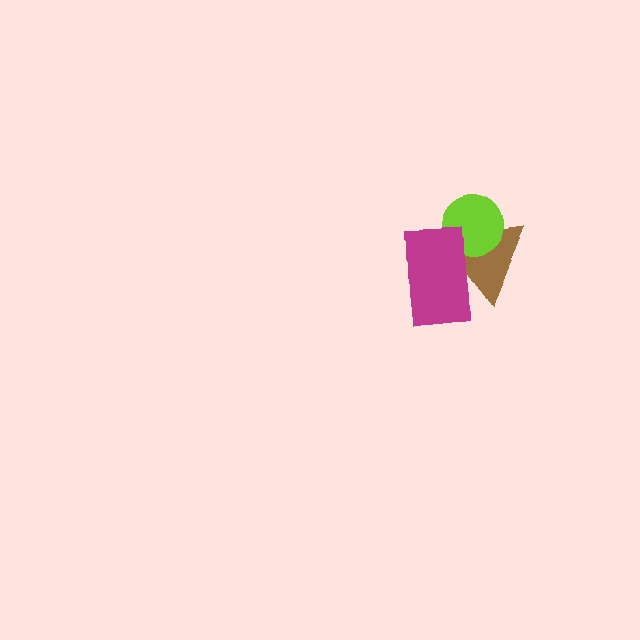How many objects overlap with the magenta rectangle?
2 objects overlap with the magenta rectangle.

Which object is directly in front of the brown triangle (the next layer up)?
The lime circle is directly in front of the brown triangle.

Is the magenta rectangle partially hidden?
No, no other shape covers it.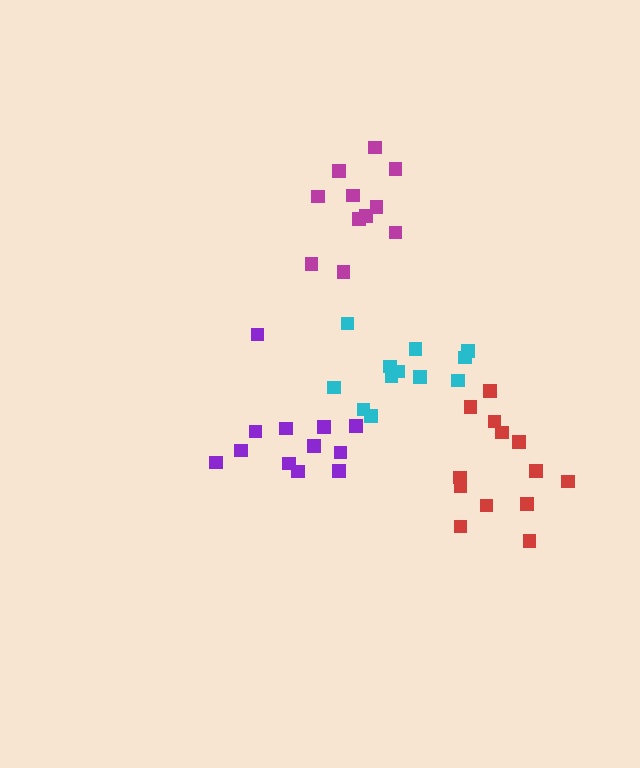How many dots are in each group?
Group 1: 12 dots, Group 2: 12 dots, Group 3: 11 dots, Group 4: 13 dots (48 total).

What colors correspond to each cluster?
The clusters are colored: purple, cyan, magenta, red.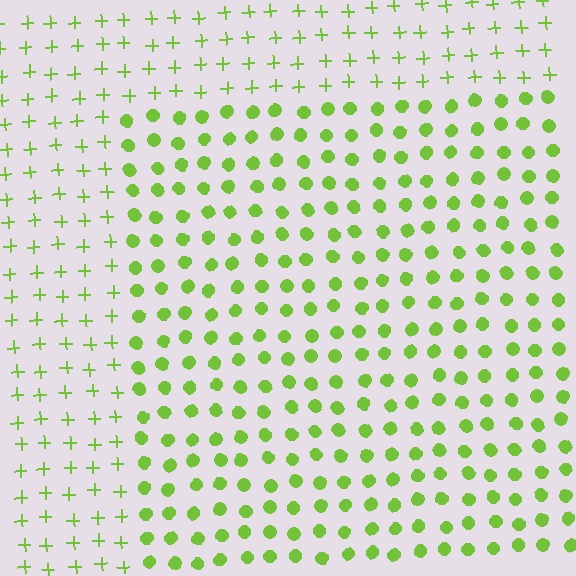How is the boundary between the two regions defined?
The boundary is defined by a change in element shape: circles inside vs. plus signs outside. All elements share the same color and spacing.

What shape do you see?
I see a rectangle.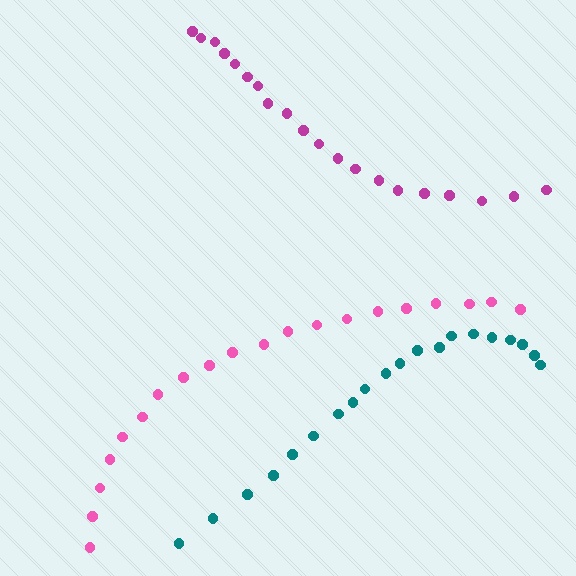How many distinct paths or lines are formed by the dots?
There are 3 distinct paths.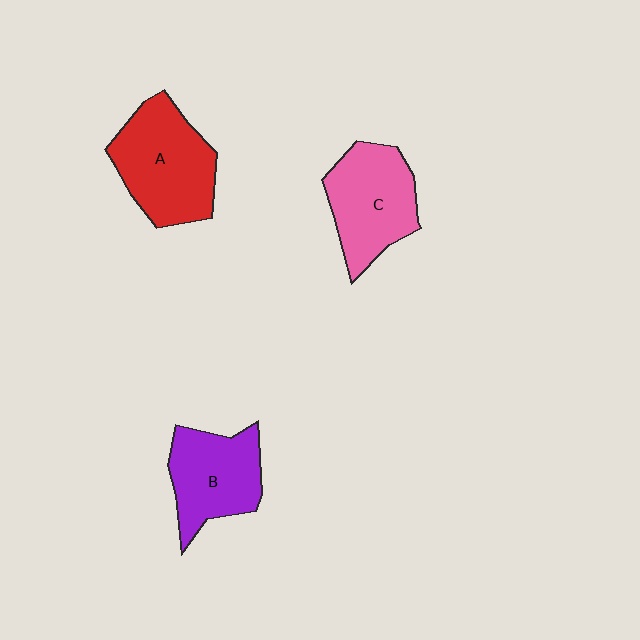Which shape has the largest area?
Shape A (red).